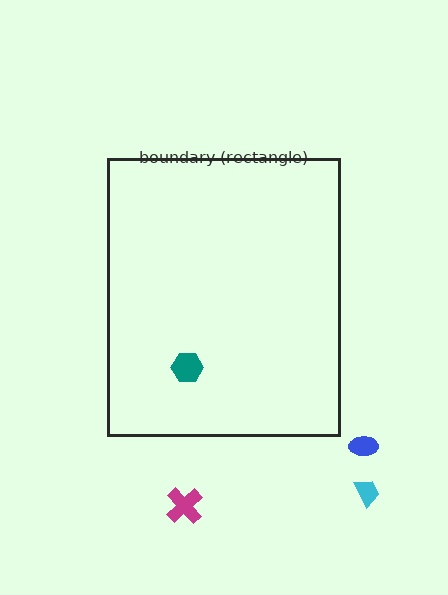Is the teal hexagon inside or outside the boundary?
Inside.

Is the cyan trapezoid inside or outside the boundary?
Outside.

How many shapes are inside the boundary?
1 inside, 3 outside.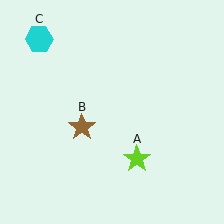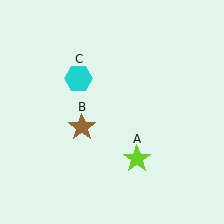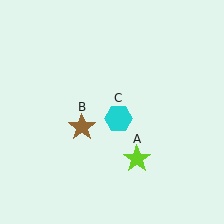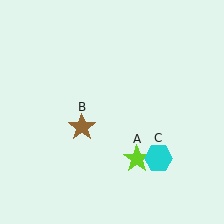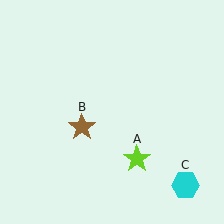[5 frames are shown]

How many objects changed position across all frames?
1 object changed position: cyan hexagon (object C).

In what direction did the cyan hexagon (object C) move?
The cyan hexagon (object C) moved down and to the right.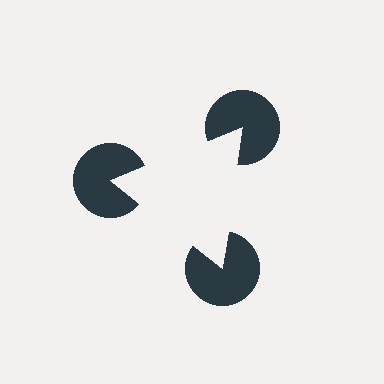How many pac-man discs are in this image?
There are 3 — one at each vertex of the illusory triangle.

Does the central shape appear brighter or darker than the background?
It typically appears slightly brighter than the background, even though no actual brightness change is drawn.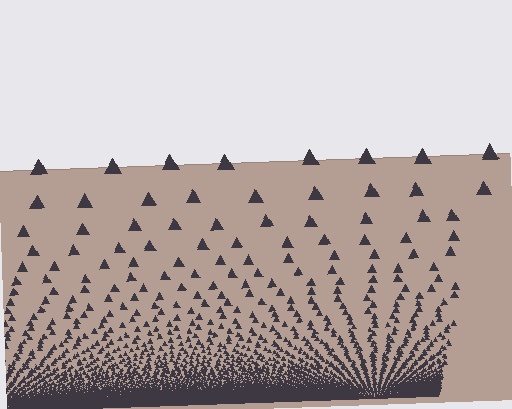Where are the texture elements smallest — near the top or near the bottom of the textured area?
Near the bottom.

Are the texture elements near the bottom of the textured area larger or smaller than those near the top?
Smaller. The gradient is inverted — elements near the bottom are smaller and denser.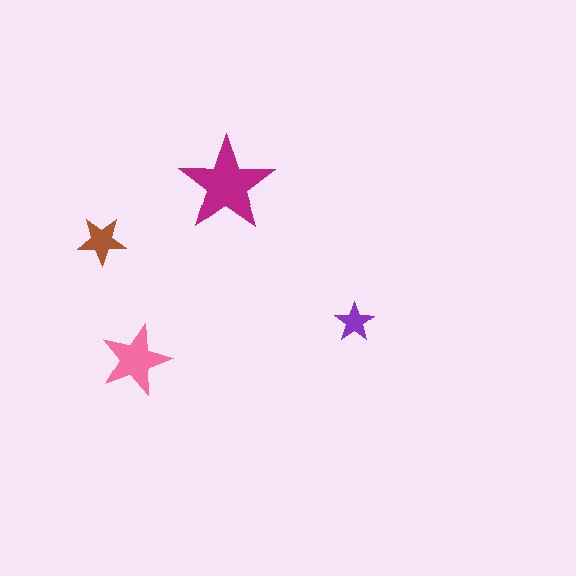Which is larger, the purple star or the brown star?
The brown one.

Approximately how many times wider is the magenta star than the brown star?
About 2 times wider.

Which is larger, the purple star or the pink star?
The pink one.